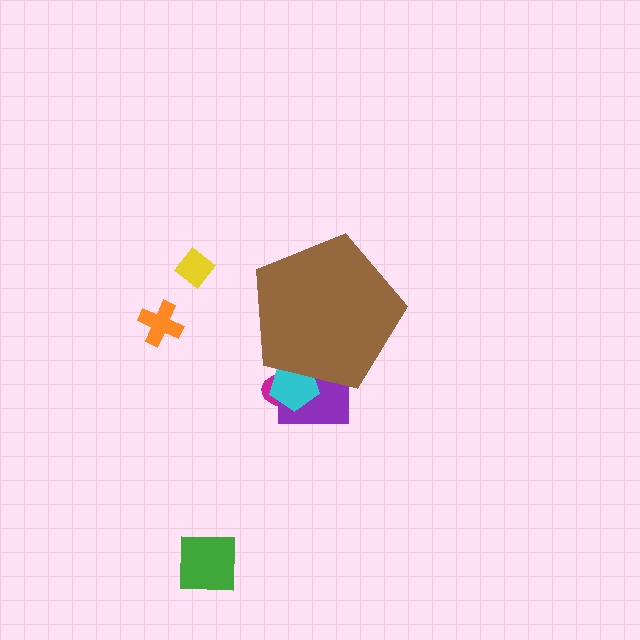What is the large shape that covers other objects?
A brown pentagon.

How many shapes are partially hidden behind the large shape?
3 shapes are partially hidden.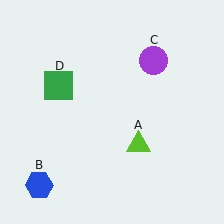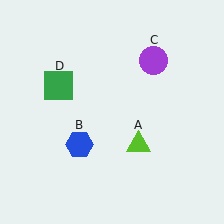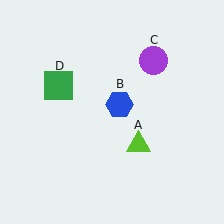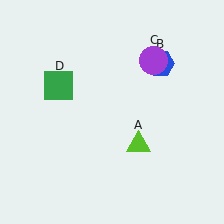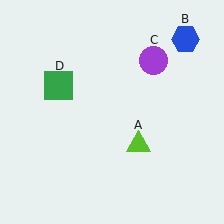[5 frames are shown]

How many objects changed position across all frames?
1 object changed position: blue hexagon (object B).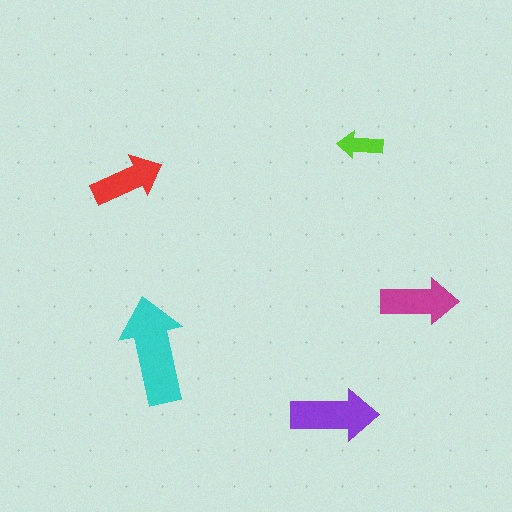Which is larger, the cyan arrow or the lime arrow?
The cyan one.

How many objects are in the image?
There are 5 objects in the image.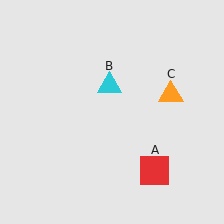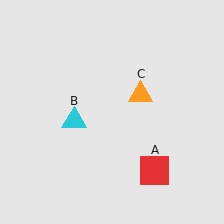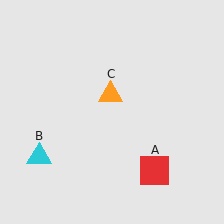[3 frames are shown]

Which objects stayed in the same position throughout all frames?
Red square (object A) remained stationary.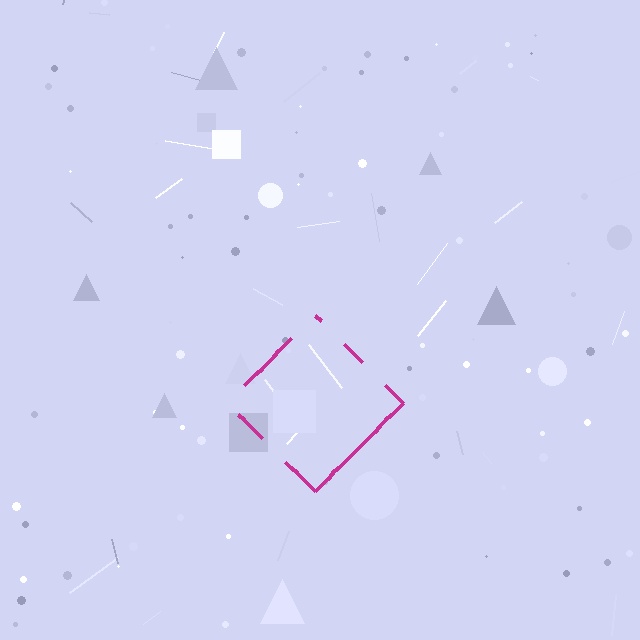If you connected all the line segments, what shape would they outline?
They would outline a diamond.